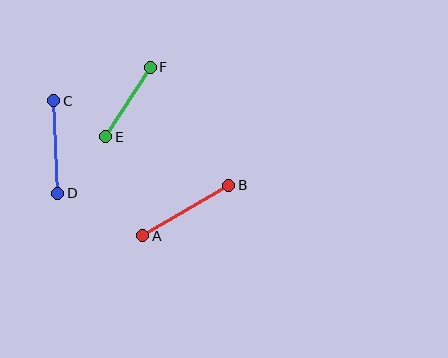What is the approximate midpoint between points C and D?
The midpoint is at approximately (56, 147) pixels.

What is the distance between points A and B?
The distance is approximately 100 pixels.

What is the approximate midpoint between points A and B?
The midpoint is at approximately (186, 210) pixels.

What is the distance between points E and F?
The distance is approximately 83 pixels.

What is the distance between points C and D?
The distance is approximately 93 pixels.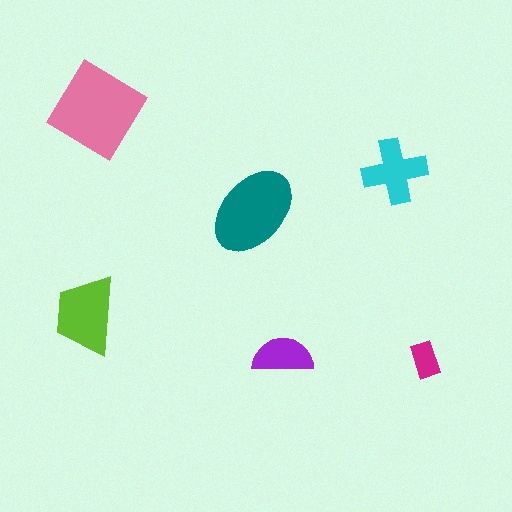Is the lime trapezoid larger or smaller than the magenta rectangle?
Larger.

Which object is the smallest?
The magenta rectangle.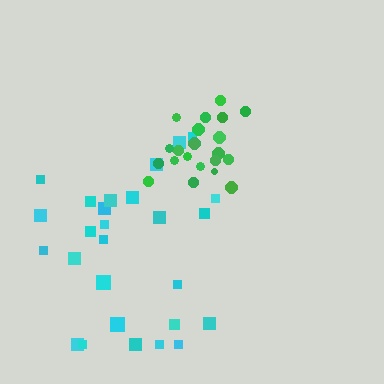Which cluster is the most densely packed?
Green.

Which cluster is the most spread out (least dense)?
Cyan.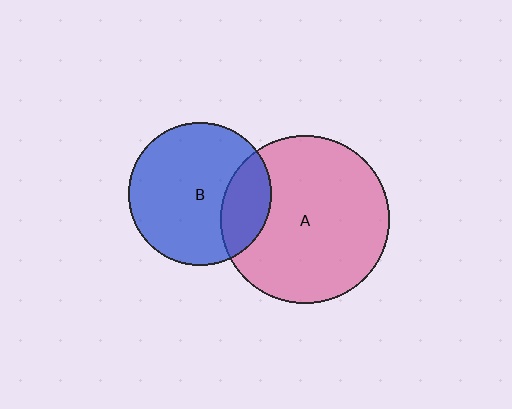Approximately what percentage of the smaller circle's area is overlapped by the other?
Approximately 25%.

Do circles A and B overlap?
Yes.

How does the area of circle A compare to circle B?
Approximately 1.4 times.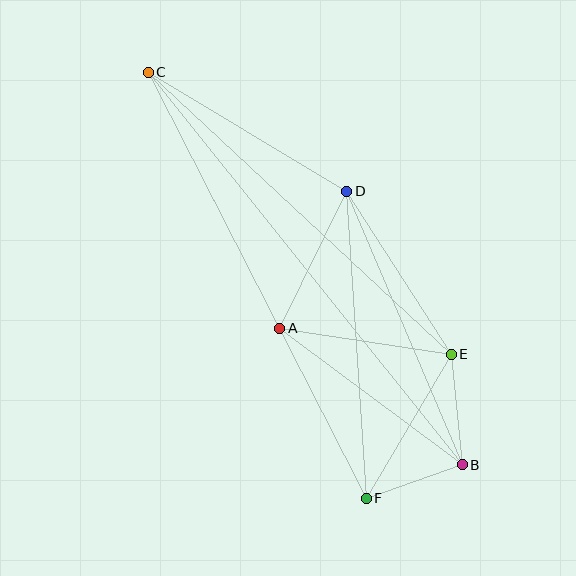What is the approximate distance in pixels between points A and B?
The distance between A and B is approximately 228 pixels.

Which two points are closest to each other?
Points B and F are closest to each other.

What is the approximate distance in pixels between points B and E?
The distance between B and E is approximately 111 pixels.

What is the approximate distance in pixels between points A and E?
The distance between A and E is approximately 173 pixels.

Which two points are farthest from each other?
Points B and C are farthest from each other.